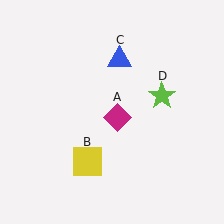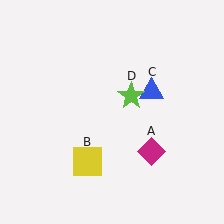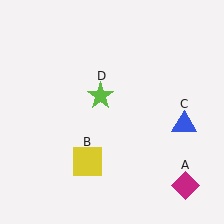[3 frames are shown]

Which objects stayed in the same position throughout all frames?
Yellow square (object B) remained stationary.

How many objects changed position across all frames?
3 objects changed position: magenta diamond (object A), blue triangle (object C), lime star (object D).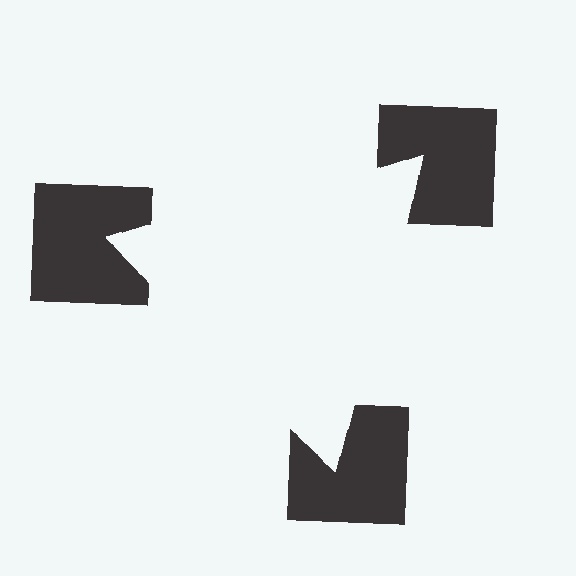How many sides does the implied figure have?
3 sides.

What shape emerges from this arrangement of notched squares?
An illusory triangle — its edges are inferred from the aligned wedge cuts in the notched squares, not physically drawn.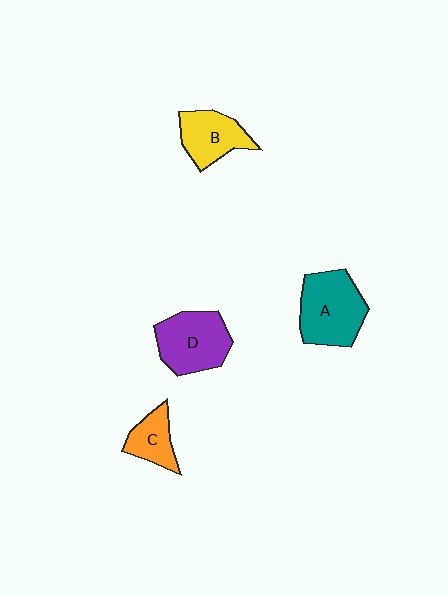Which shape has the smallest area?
Shape C (orange).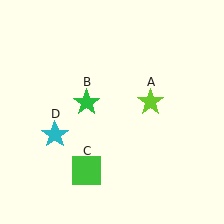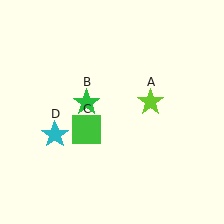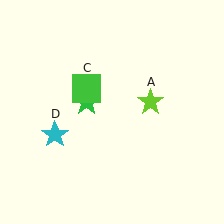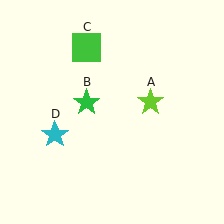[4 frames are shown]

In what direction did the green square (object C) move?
The green square (object C) moved up.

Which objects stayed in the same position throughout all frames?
Lime star (object A) and green star (object B) and cyan star (object D) remained stationary.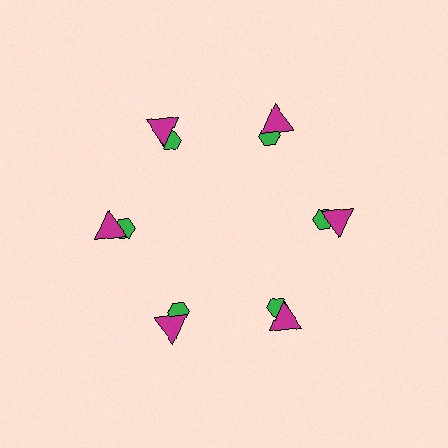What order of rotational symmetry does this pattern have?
This pattern has 6-fold rotational symmetry.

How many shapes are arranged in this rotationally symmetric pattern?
There are 12 shapes, arranged in 6 groups of 2.